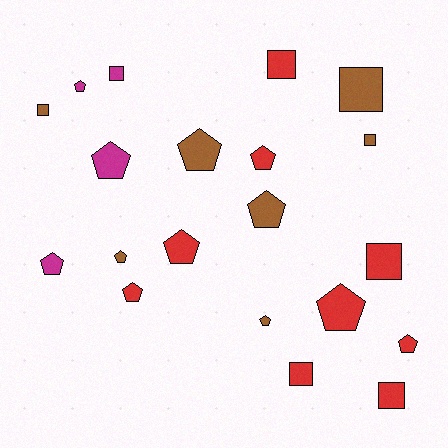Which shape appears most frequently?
Pentagon, with 12 objects.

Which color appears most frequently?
Red, with 9 objects.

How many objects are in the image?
There are 20 objects.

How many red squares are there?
There are 4 red squares.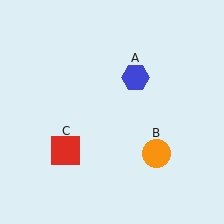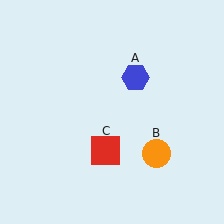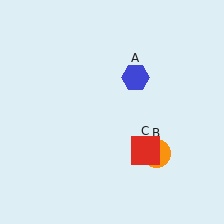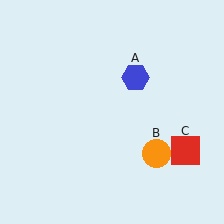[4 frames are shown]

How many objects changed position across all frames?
1 object changed position: red square (object C).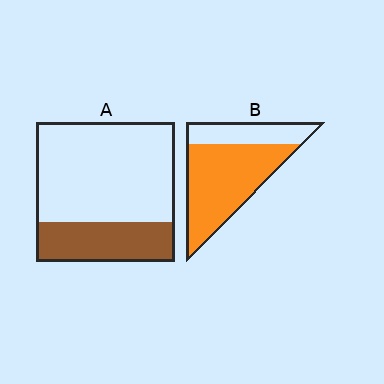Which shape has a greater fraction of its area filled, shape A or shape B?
Shape B.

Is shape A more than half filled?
No.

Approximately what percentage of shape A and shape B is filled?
A is approximately 30% and B is approximately 70%.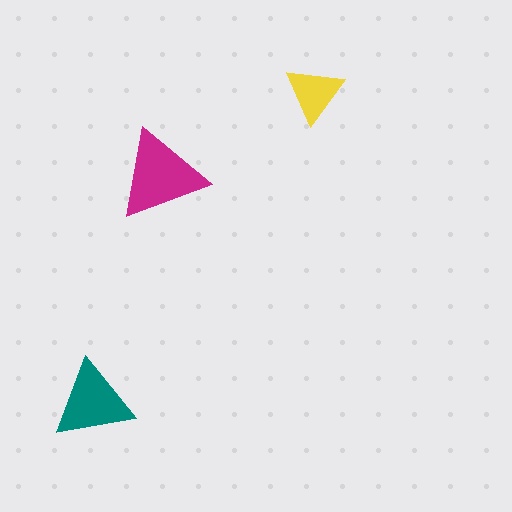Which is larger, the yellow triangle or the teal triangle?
The teal one.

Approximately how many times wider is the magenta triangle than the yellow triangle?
About 1.5 times wider.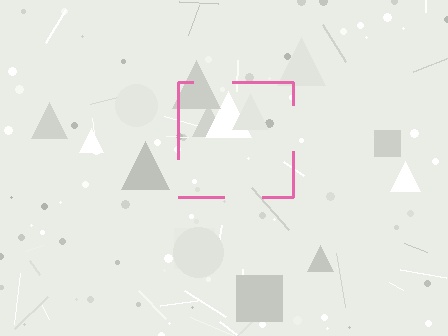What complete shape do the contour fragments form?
The contour fragments form a square.